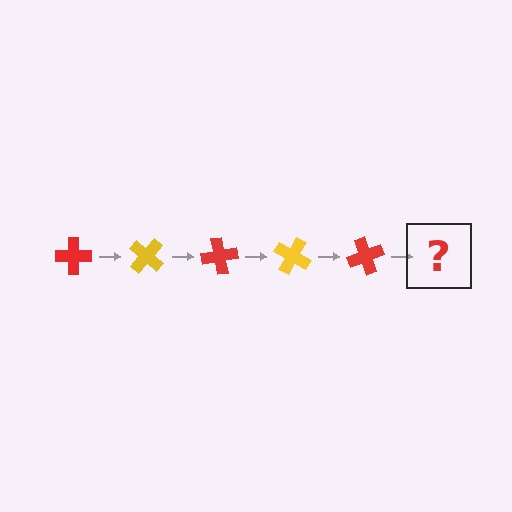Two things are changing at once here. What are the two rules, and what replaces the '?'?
The two rules are that it rotates 40 degrees each step and the color cycles through red and yellow. The '?' should be a yellow cross, rotated 200 degrees from the start.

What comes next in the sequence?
The next element should be a yellow cross, rotated 200 degrees from the start.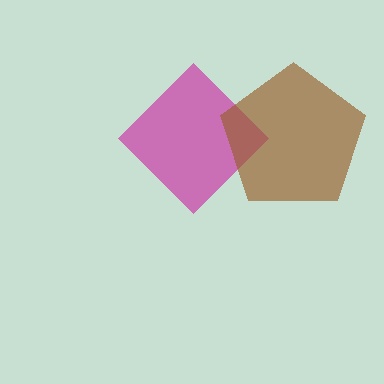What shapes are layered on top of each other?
The layered shapes are: a magenta diamond, a brown pentagon.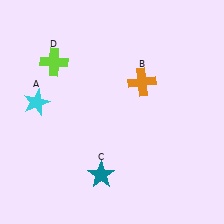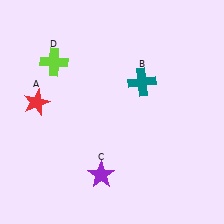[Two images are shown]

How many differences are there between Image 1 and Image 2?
There are 3 differences between the two images.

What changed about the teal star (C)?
In Image 1, C is teal. In Image 2, it changed to purple.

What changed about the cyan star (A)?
In Image 1, A is cyan. In Image 2, it changed to red.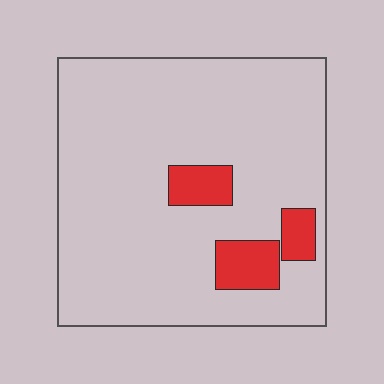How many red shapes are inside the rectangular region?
3.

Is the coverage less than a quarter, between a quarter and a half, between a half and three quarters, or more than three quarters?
Less than a quarter.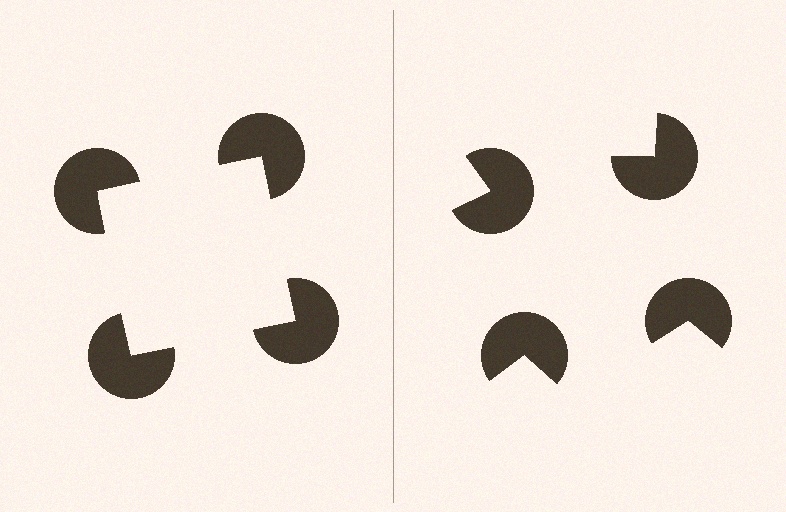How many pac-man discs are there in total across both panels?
8 — 4 on each side.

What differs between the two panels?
The pac-man discs are positioned identically on both sides; only the wedge orientations differ. On the left they align to a square; on the right they are misaligned.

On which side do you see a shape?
An illusory square appears on the left side. On the right side the wedge cuts are rotated, so no coherent shape forms.